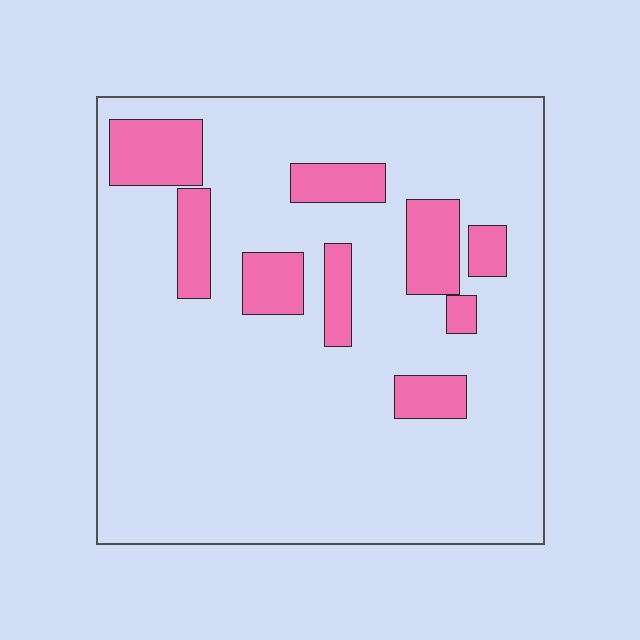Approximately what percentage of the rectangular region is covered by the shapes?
Approximately 15%.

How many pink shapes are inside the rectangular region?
9.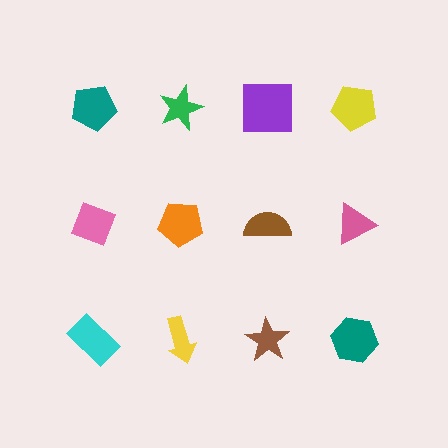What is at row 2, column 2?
An orange pentagon.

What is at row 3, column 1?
A cyan rectangle.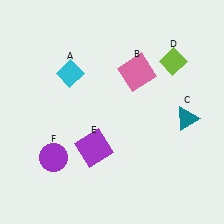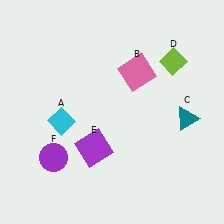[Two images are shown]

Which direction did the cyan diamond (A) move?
The cyan diamond (A) moved down.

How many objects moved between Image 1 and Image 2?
1 object moved between the two images.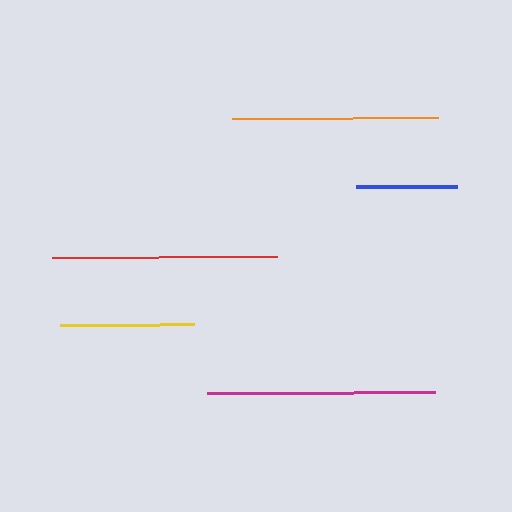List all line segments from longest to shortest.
From longest to shortest: magenta, red, orange, yellow, blue.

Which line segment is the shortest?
The blue line is the shortest at approximately 101 pixels.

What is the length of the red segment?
The red segment is approximately 225 pixels long.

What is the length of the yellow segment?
The yellow segment is approximately 134 pixels long.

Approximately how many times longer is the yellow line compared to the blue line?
The yellow line is approximately 1.3 times the length of the blue line.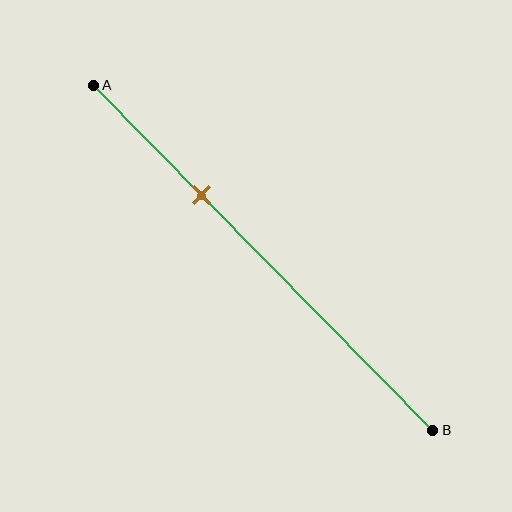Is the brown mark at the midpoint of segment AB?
No, the mark is at about 30% from A, not at the 50% midpoint.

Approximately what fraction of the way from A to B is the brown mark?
The brown mark is approximately 30% of the way from A to B.